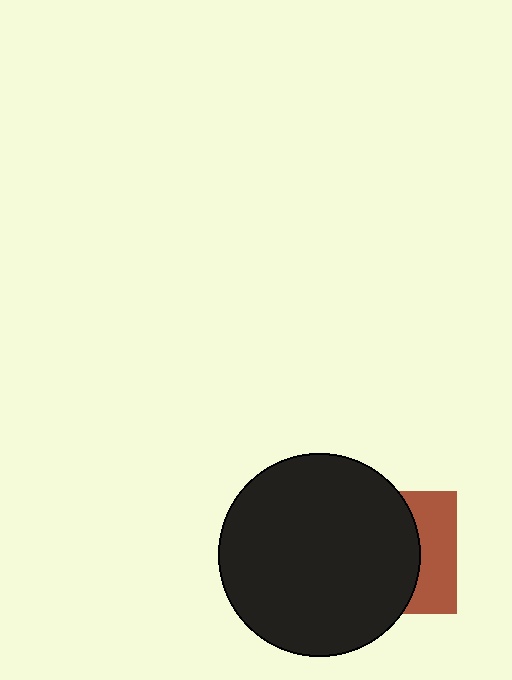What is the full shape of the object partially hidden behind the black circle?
The partially hidden object is a brown square.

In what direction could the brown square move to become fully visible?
The brown square could move right. That would shift it out from behind the black circle entirely.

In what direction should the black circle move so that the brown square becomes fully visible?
The black circle should move left. That is the shortest direction to clear the overlap and leave the brown square fully visible.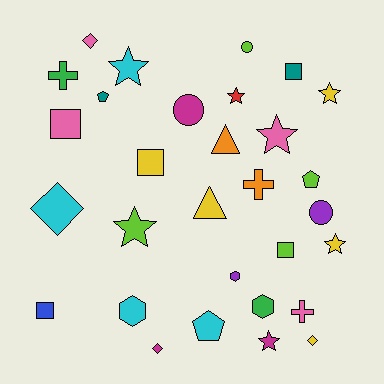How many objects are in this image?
There are 30 objects.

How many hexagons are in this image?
There are 3 hexagons.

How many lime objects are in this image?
There are 4 lime objects.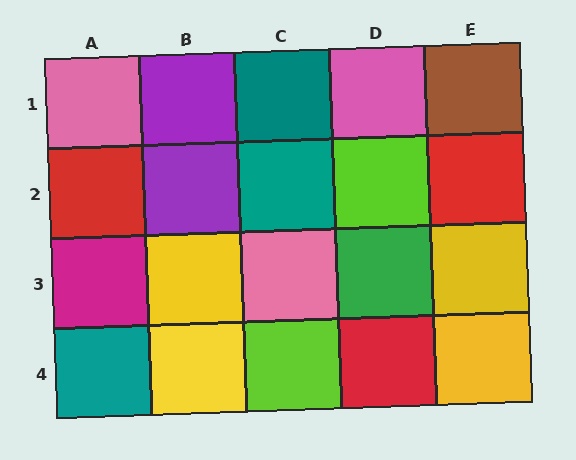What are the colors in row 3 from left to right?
Magenta, yellow, pink, green, yellow.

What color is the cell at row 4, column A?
Teal.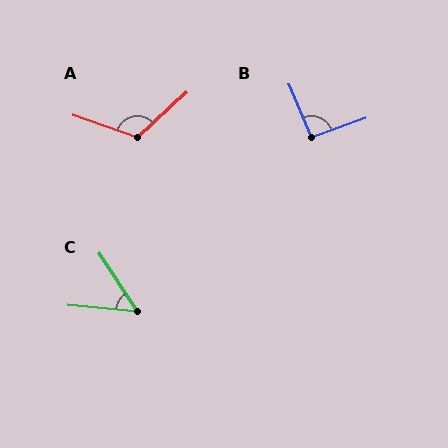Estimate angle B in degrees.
Approximately 93 degrees.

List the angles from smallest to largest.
C (51°), B (93°), A (118°).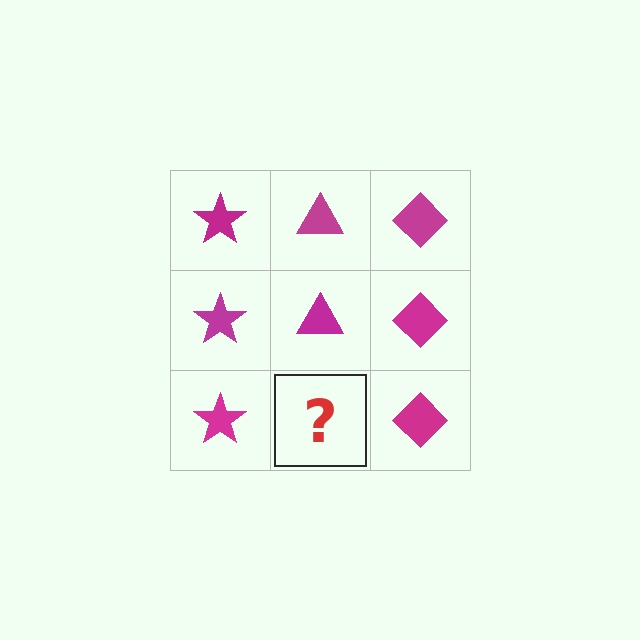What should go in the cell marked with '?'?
The missing cell should contain a magenta triangle.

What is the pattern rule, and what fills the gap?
The rule is that each column has a consistent shape. The gap should be filled with a magenta triangle.